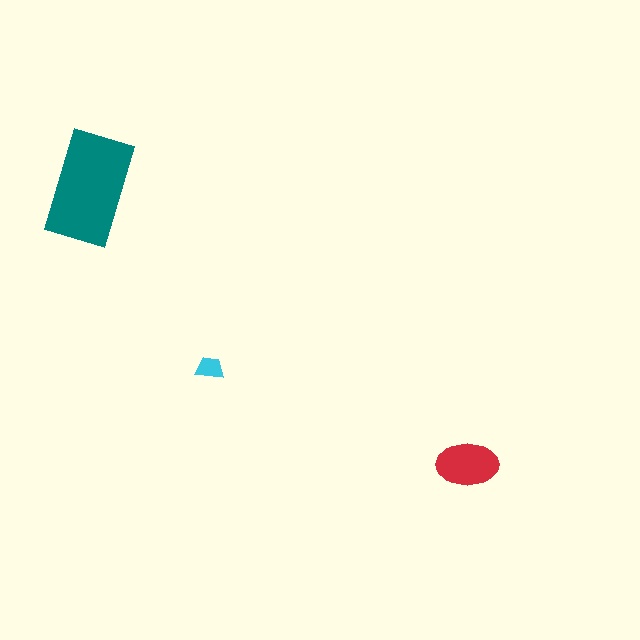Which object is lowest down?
The red ellipse is bottommost.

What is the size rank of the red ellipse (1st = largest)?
2nd.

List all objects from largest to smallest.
The teal rectangle, the red ellipse, the cyan trapezoid.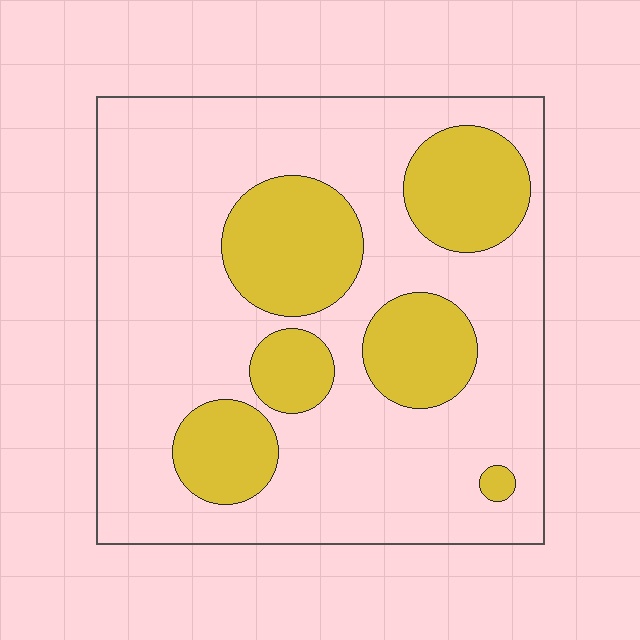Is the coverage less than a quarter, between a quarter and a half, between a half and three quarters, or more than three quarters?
Between a quarter and a half.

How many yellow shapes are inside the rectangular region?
6.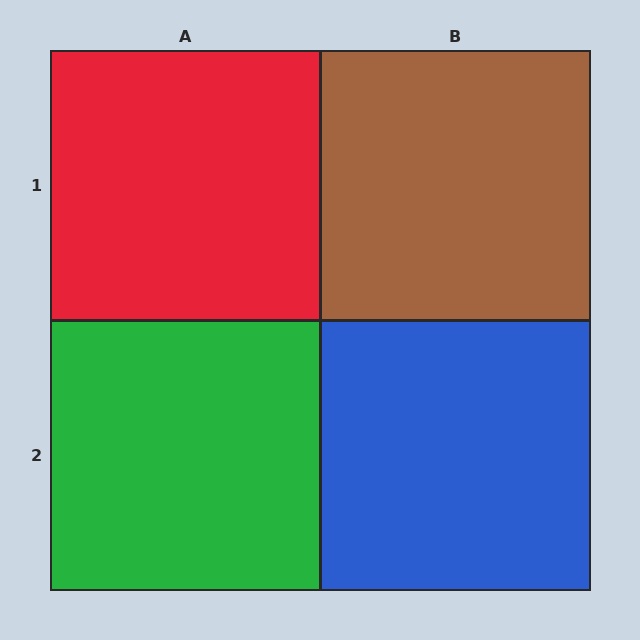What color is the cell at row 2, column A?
Green.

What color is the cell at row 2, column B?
Blue.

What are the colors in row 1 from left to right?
Red, brown.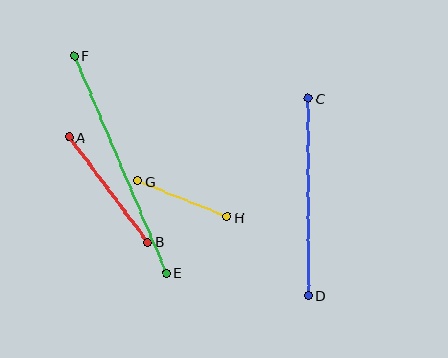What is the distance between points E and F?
The distance is approximately 236 pixels.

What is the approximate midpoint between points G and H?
The midpoint is at approximately (182, 199) pixels.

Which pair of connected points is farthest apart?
Points E and F are farthest apart.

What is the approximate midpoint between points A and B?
The midpoint is at approximately (108, 189) pixels.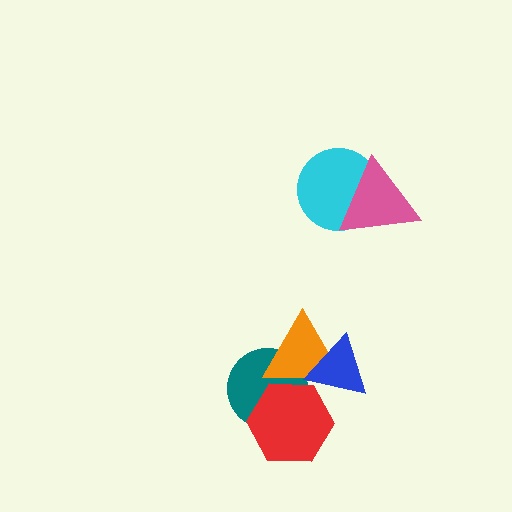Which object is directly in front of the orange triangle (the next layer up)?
The blue triangle is directly in front of the orange triangle.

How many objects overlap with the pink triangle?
1 object overlaps with the pink triangle.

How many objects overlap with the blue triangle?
2 objects overlap with the blue triangle.